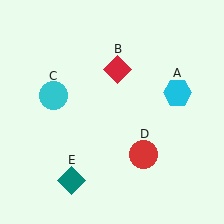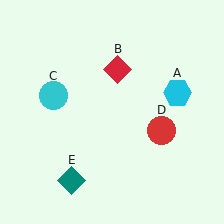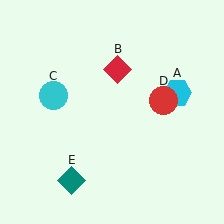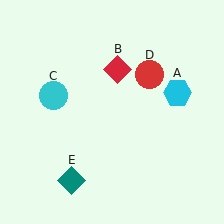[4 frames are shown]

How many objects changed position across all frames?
1 object changed position: red circle (object D).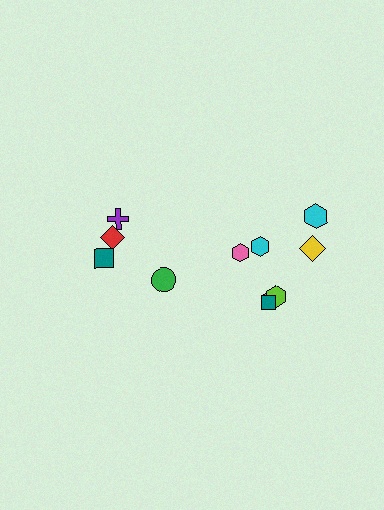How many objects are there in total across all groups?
There are 11 objects.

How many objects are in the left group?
There are 4 objects.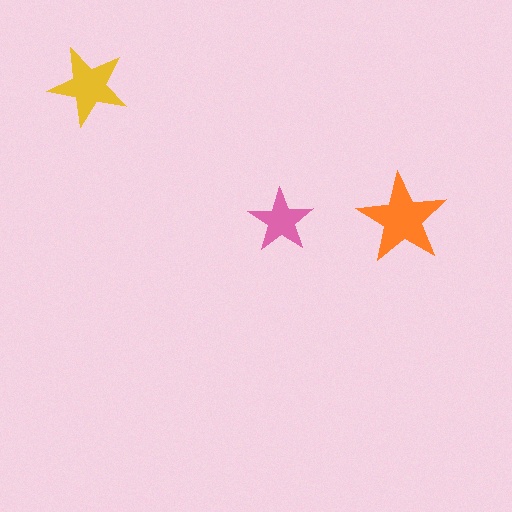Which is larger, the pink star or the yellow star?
The yellow one.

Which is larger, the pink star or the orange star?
The orange one.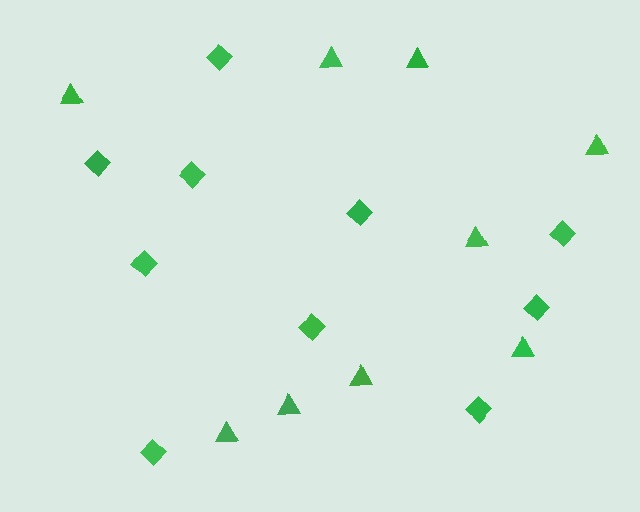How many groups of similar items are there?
There are 2 groups: one group of diamonds (10) and one group of triangles (9).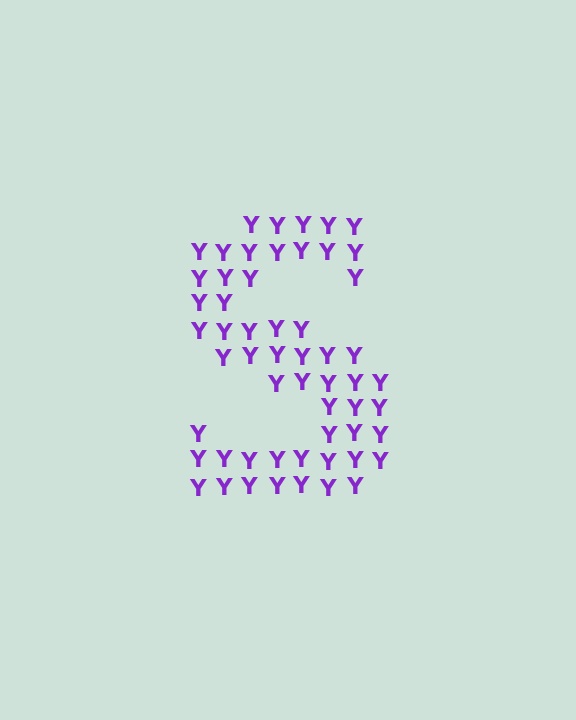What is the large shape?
The large shape is the letter S.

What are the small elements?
The small elements are letter Y's.